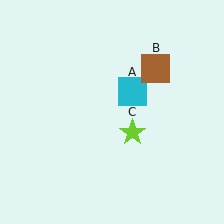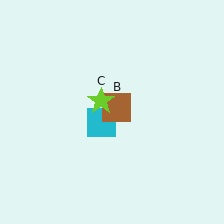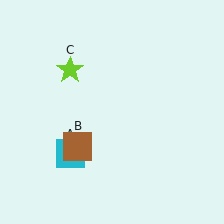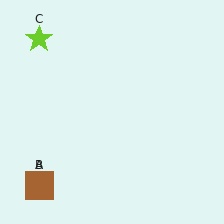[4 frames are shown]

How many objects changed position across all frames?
3 objects changed position: cyan square (object A), brown square (object B), lime star (object C).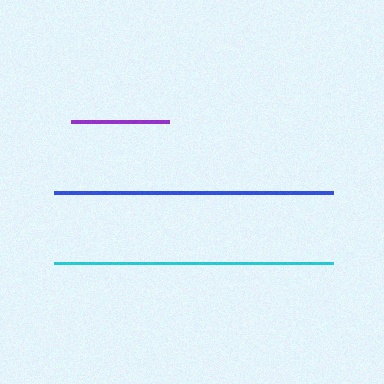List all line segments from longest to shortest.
From longest to shortest: cyan, blue, purple.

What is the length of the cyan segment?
The cyan segment is approximately 279 pixels long.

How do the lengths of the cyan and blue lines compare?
The cyan and blue lines are approximately the same length.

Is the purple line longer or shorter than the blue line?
The blue line is longer than the purple line.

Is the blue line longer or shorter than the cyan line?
The cyan line is longer than the blue line.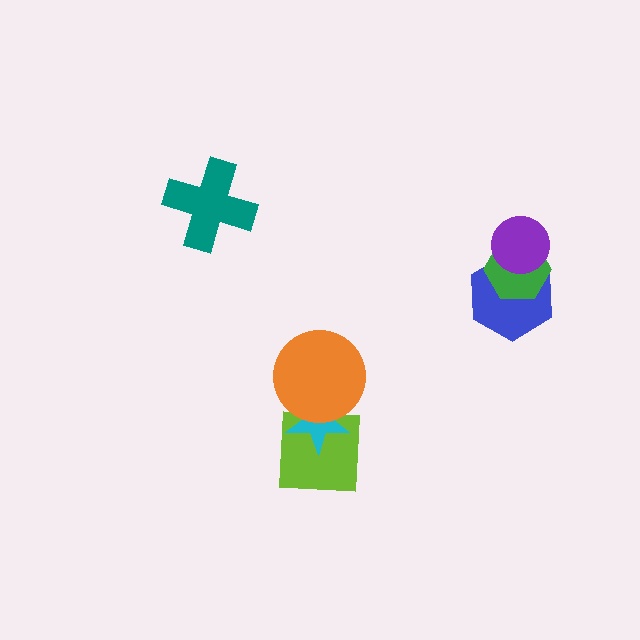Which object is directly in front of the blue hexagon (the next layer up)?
The green hexagon is directly in front of the blue hexagon.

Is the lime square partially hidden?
Yes, it is partially covered by another shape.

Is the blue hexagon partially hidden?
Yes, it is partially covered by another shape.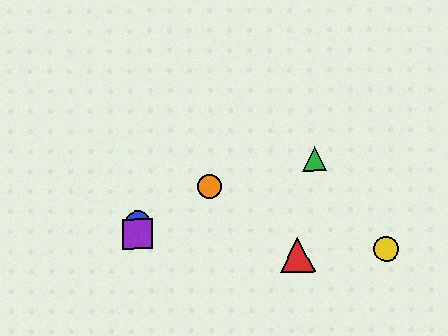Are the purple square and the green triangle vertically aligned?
No, the purple square is at x≈138 and the green triangle is at x≈315.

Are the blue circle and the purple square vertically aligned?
Yes, both are at x≈138.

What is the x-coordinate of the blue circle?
The blue circle is at x≈138.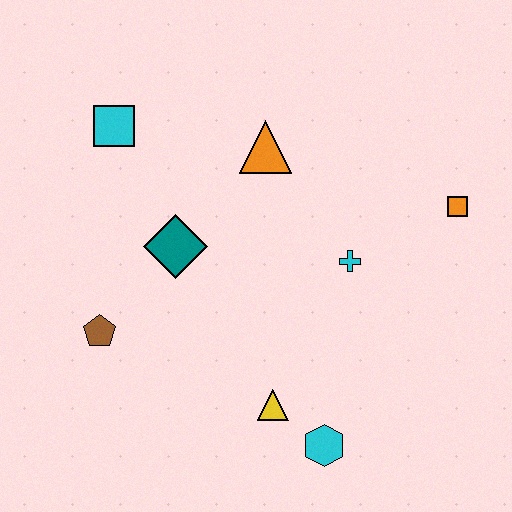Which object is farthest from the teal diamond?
The orange square is farthest from the teal diamond.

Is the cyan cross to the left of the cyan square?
No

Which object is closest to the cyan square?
The teal diamond is closest to the cyan square.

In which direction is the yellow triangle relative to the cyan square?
The yellow triangle is below the cyan square.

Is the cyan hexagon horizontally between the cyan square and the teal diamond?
No